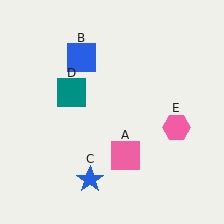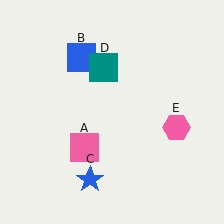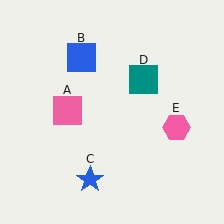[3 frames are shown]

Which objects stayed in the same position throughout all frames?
Blue square (object B) and blue star (object C) and pink hexagon (object E) remained stationary.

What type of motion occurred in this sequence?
The pink square (object A), teal square (object D) rotated clockwise around the center of the scene.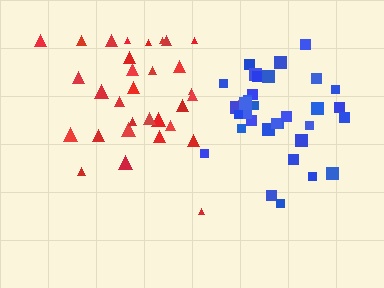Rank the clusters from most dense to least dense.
blue, red.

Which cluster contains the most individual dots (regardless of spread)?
Blue (33).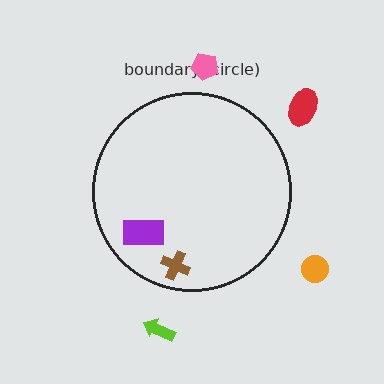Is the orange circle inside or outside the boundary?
Outside.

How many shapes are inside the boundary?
2 inside, 4 outside.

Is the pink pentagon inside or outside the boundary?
Outside.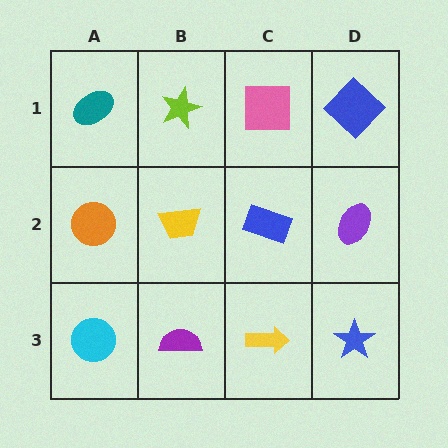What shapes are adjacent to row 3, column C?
A blue rectangle (row 2, column C), a purple semicircle (row 3, column B), a blue star (row 3, column D).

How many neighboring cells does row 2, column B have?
4.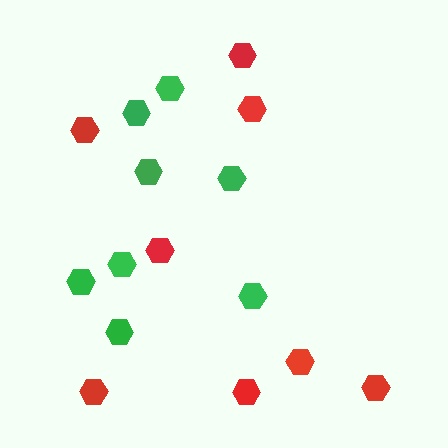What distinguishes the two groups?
There are 2 groups: one group of green hexagons (8) and one group of red hexagons (8).